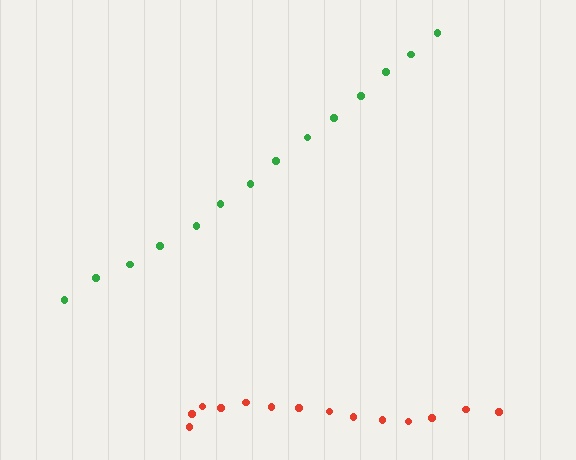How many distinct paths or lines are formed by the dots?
There are 2 distinct paths.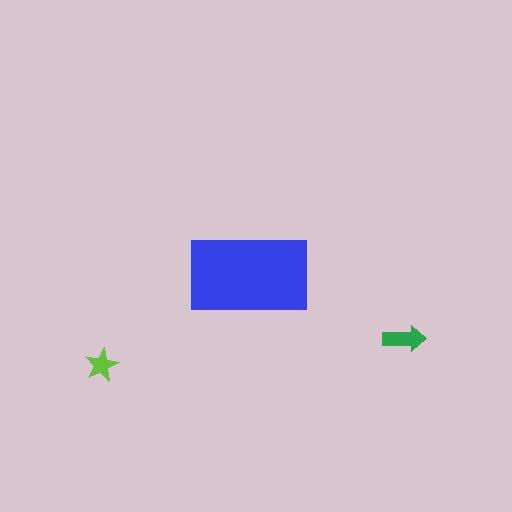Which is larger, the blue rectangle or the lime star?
The blue rectangle.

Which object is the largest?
The blue rectangle.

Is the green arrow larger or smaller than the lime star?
Larger.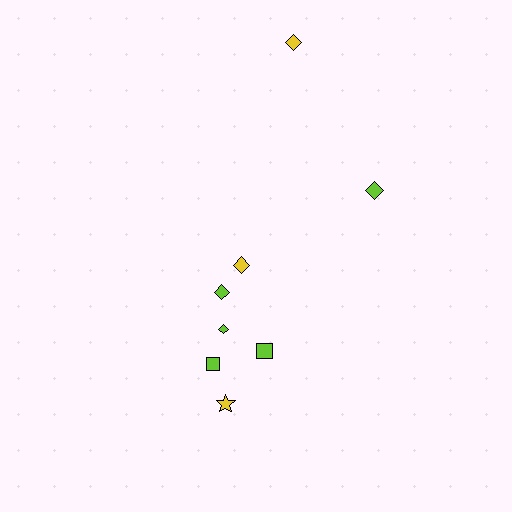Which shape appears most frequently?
Diamond, with 5 objects.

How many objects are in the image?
There are 8 objects.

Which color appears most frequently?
Lime, with 5 objects.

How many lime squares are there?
There are 2 lime squares.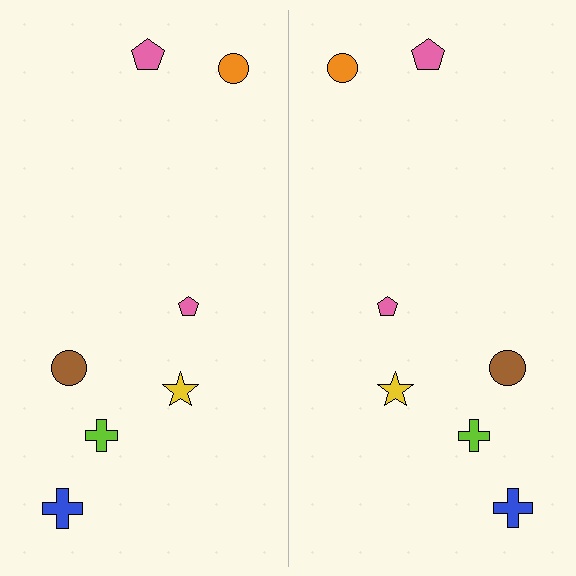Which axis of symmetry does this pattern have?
The pattern has a vertical axis of symmetry running through the center of the image.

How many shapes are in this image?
There are 14 shapes in this image.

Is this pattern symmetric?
Yes, this pattern has bilateral (reflection) symmetry.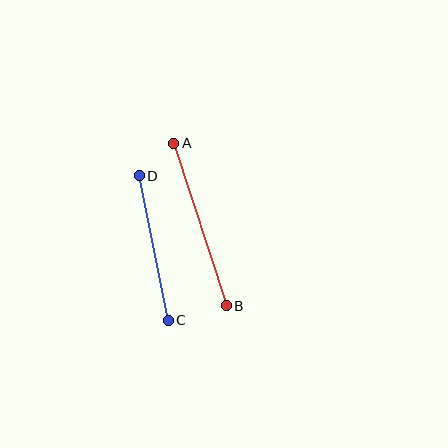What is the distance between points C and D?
The distance is approximately 147 pixels.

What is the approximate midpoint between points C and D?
The midpoint is at approximately (154, 248) pixels.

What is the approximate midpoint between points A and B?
The midpoint is at approximately (200, 225) pixels.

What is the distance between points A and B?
The distance is approximately 171 pixels.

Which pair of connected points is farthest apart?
Points A and B are farthest apart.